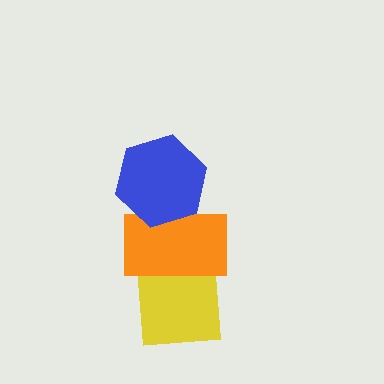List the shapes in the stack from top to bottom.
From top to bottom: the blue hexagon, the orange rectangle, the yellow square.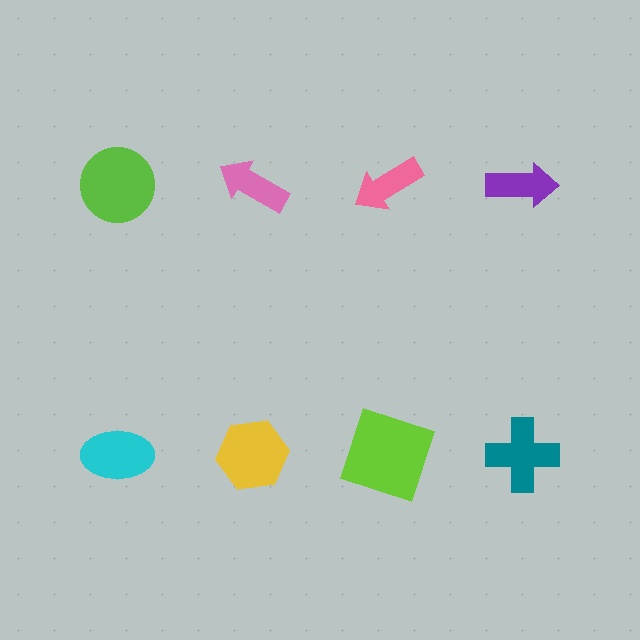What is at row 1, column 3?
A pink arrow.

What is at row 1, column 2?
A pink arrow.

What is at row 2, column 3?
A lime square.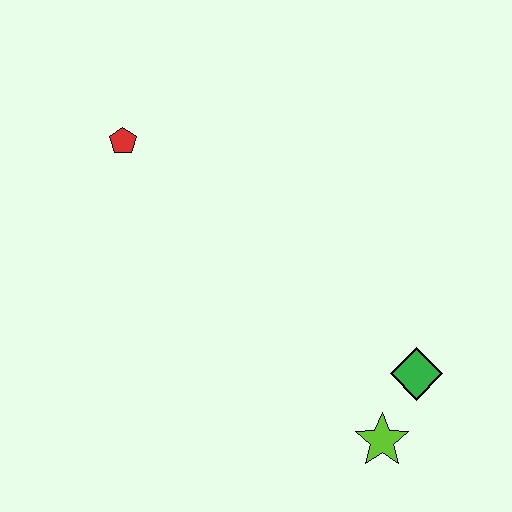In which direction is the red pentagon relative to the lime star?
The red pentagon is above the lime star.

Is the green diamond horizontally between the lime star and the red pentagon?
No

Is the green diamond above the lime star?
Yes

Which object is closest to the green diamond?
The lime star is closest to the green diamond.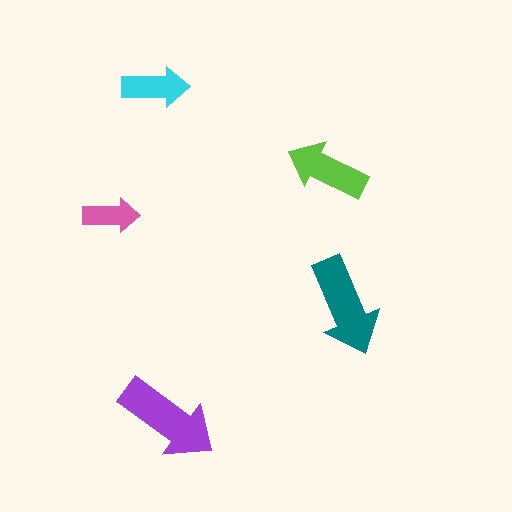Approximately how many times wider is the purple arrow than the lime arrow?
About 1.5 times wider.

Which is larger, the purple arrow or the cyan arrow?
The purple one.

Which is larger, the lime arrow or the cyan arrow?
The lime one.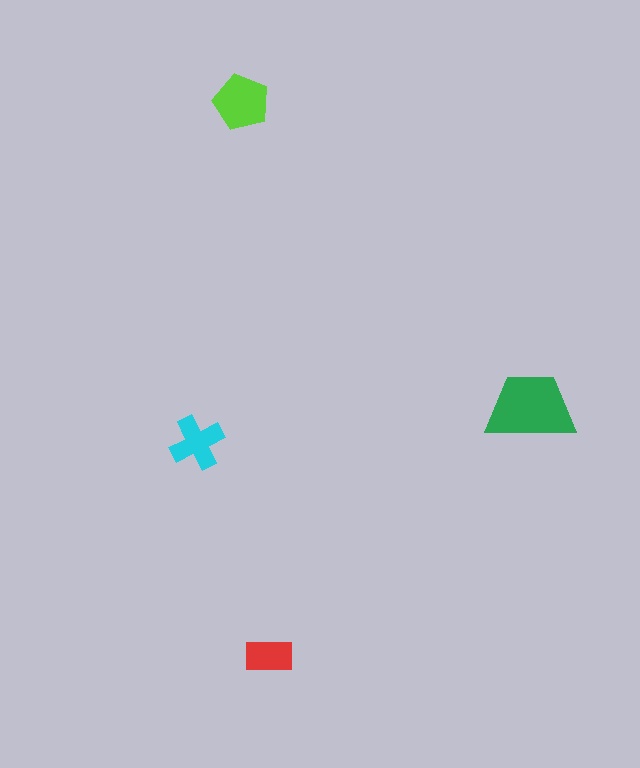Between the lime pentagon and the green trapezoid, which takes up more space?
The green trapezoid.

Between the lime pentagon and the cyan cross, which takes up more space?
The lime pentagon.